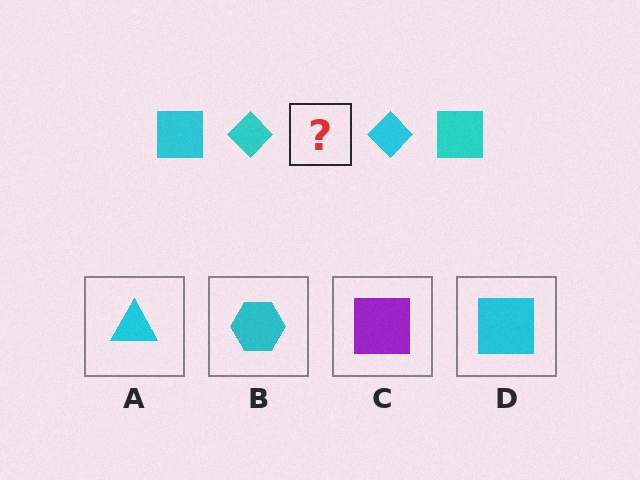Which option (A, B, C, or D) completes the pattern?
D.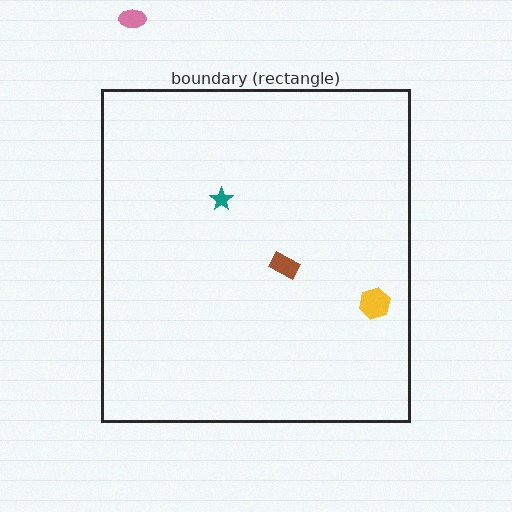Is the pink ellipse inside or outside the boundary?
Outside.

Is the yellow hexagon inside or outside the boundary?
Inside.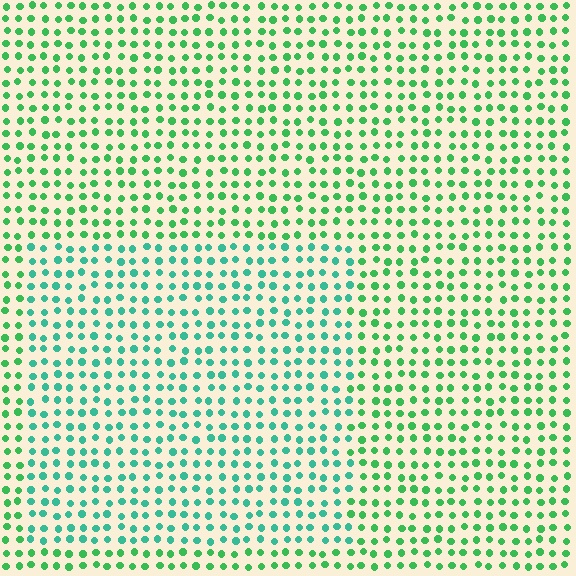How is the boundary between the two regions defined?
The boundary is defined purely by a slight shift in hue (about 31 degrees). Spacing, size, and orientation are identical on both sides.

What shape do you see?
I see a rectangle.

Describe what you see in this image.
The image is filled with small green elements in a uniform arrangement. A rectangle-shaped region is visible where the elements are tinted to a slightly different hue, forming a subtle color boundary.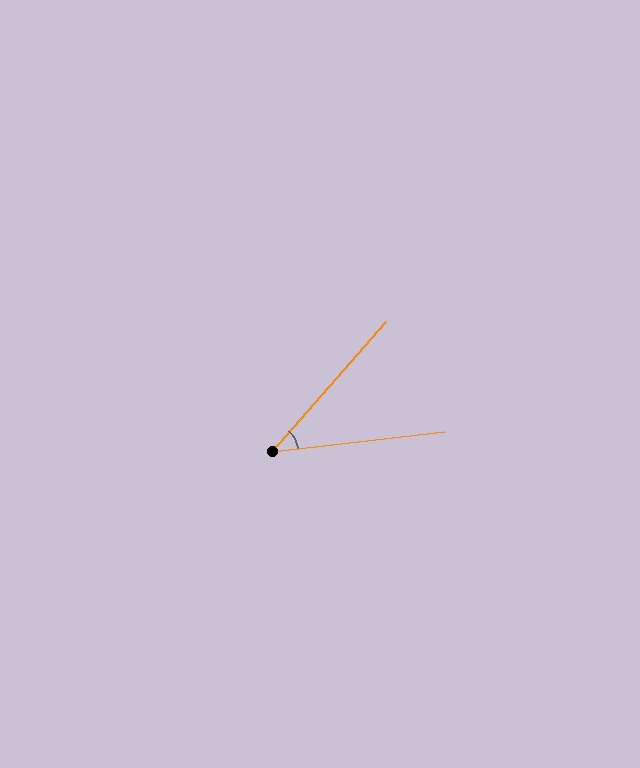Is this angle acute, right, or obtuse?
It is acute.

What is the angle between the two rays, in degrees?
Approximately 42 degrees.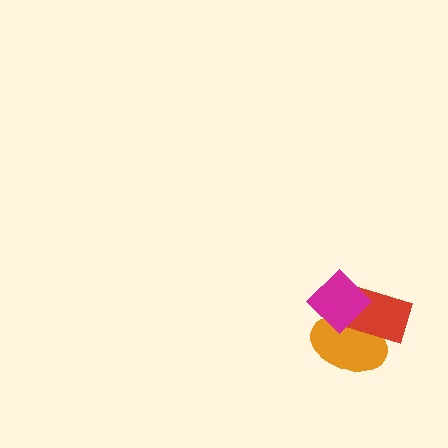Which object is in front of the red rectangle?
The magenta diamond is in front of the red rectangle.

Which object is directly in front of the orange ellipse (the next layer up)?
The red rectangle is directly in front of the orange ellipse.